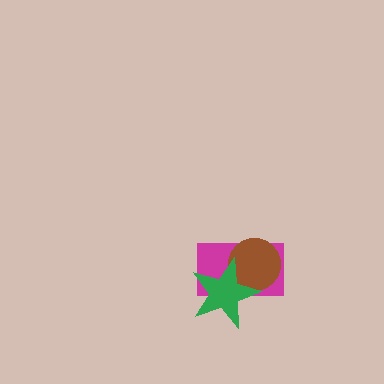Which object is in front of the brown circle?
The green star is in front of the brown circle.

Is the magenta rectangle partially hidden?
Yes, it is partially covered by another shape.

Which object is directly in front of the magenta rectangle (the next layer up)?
The brown circle is directly in front of the magenta rectangle.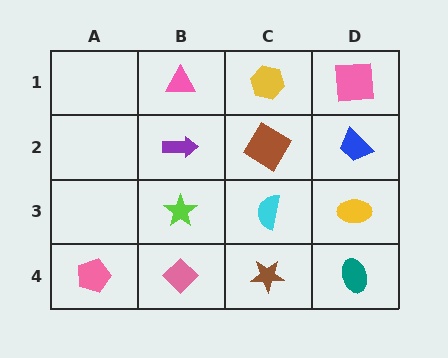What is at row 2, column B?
A purple arrow.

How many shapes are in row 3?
3 shapes.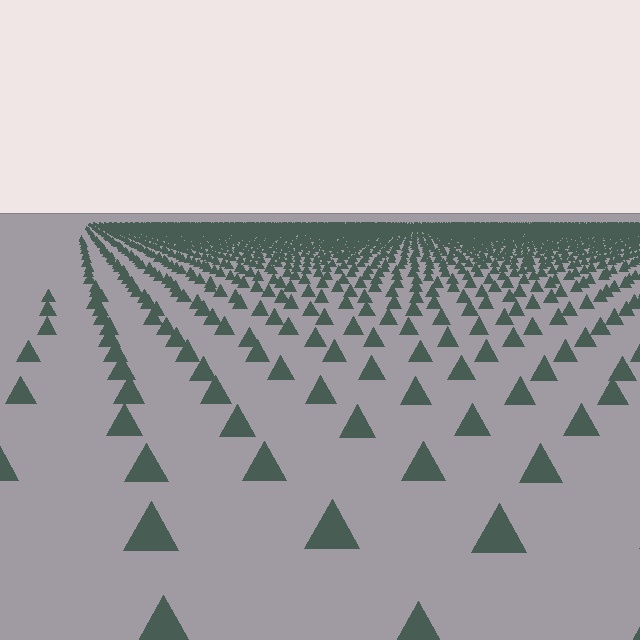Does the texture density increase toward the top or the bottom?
Density increases toward the top.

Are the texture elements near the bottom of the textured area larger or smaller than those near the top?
Larger. Near the bottom, elements are closer to the viewer and appear at a bigger on-screen size.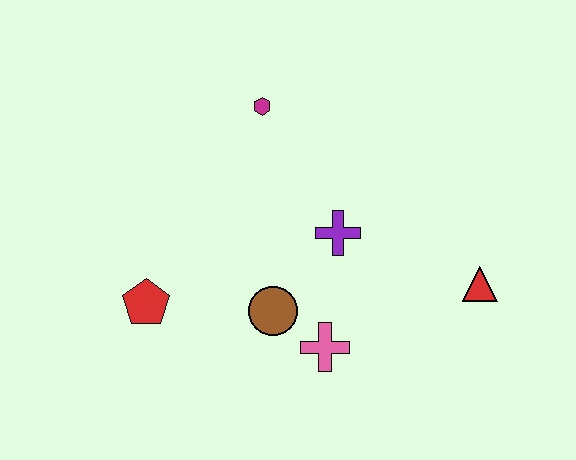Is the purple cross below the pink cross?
No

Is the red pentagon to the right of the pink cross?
No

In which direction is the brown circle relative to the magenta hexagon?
The brown circle is below the magenta hexagon.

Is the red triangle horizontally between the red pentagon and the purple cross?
No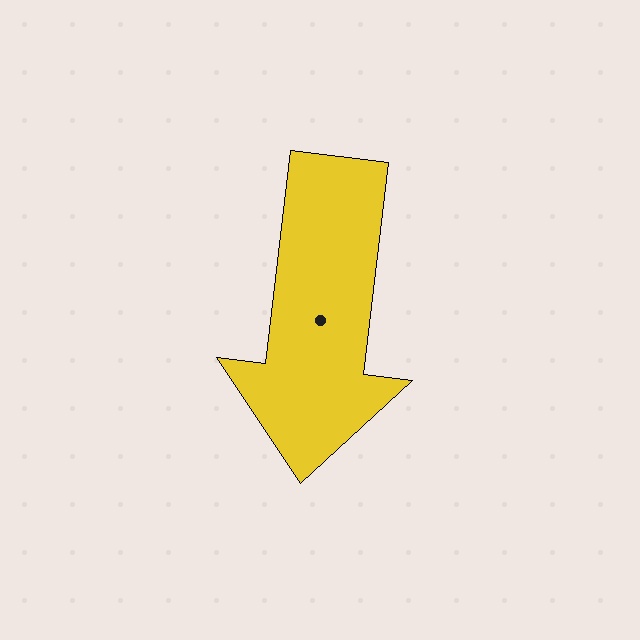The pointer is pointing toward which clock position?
Roughly 6 o'clock.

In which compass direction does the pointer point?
South.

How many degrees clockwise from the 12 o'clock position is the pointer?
Approximately 187 degrees.